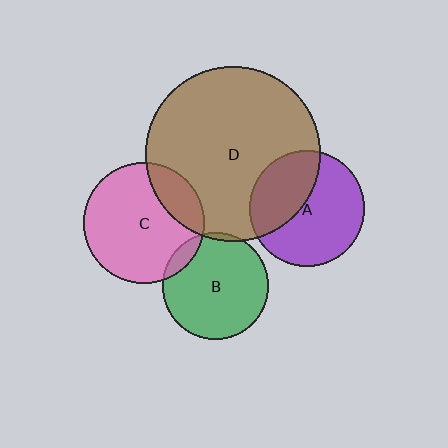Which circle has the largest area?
Circle D (brown).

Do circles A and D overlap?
Yes.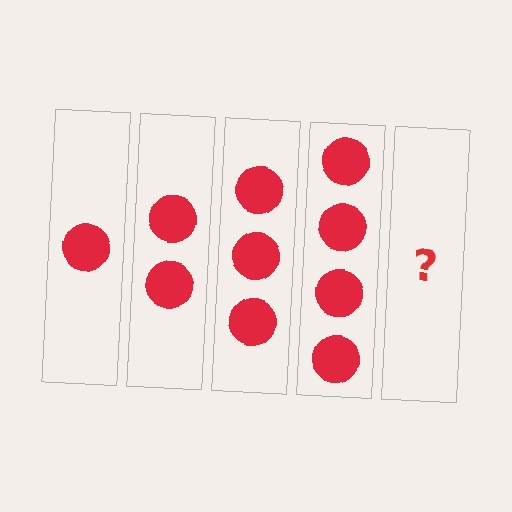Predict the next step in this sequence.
The next step is 5 circles.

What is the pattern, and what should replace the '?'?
The pattern is that each step adds one more circle. The '?' should be 5 circles.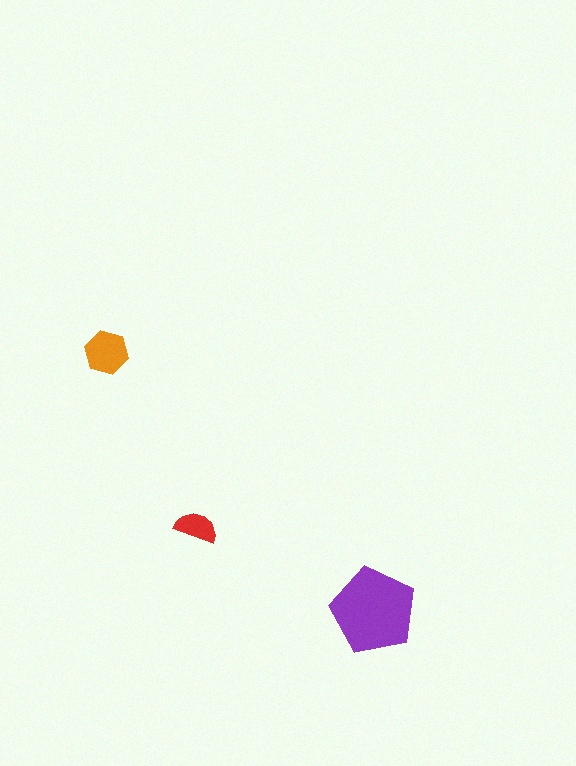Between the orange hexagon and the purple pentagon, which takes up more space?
The purple pentagon.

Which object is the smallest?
The red semicircle.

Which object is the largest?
The purple pentagon.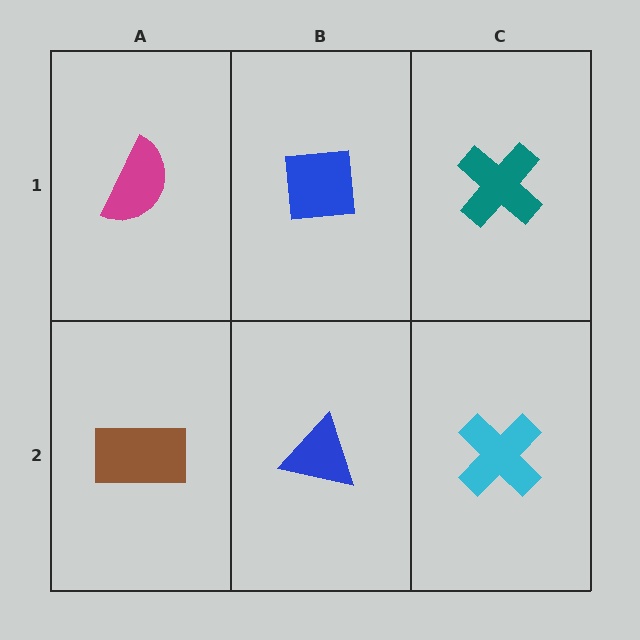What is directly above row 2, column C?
A teal cross.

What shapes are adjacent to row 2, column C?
A teal cross (row 1, column C), a blue triangle (row 2, column B).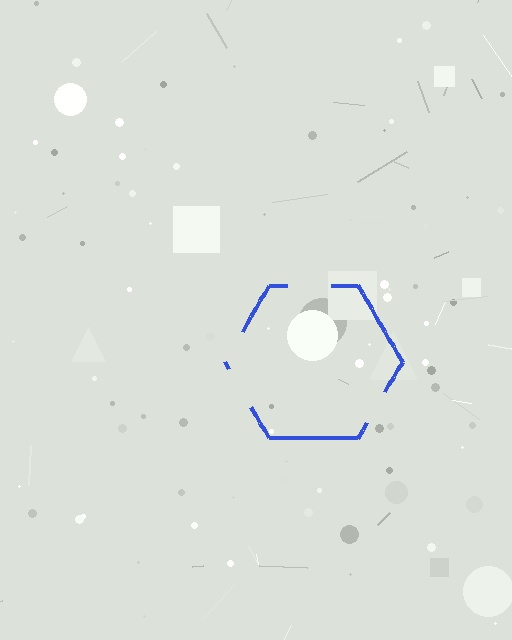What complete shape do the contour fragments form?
The contour fragments form a hexagon.